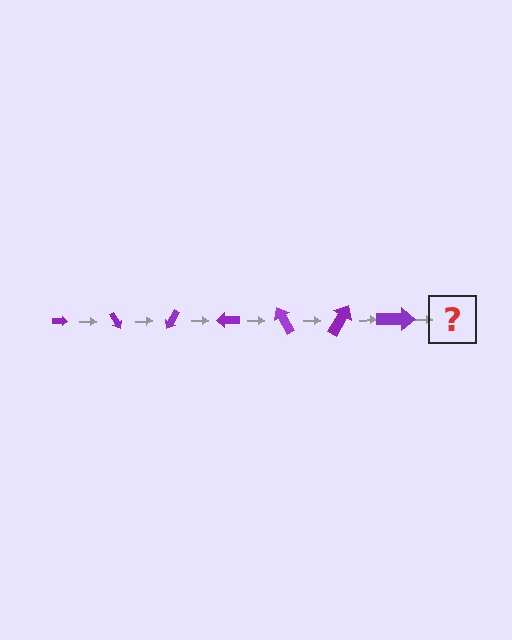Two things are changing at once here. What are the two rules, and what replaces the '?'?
The two rules are that the arrow grows larger each step and it rotates 60 degrees each step. The '?' should be an arrow, larger than the previous one and rotated 420 degrees from the start.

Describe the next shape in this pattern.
It should be an arrow, larger than the previous one and rotated 420 degrees from the start.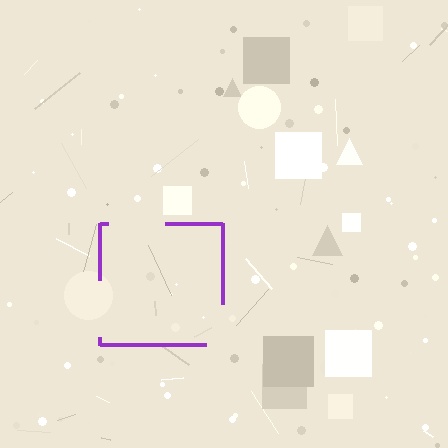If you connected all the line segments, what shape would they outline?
They would outline a square.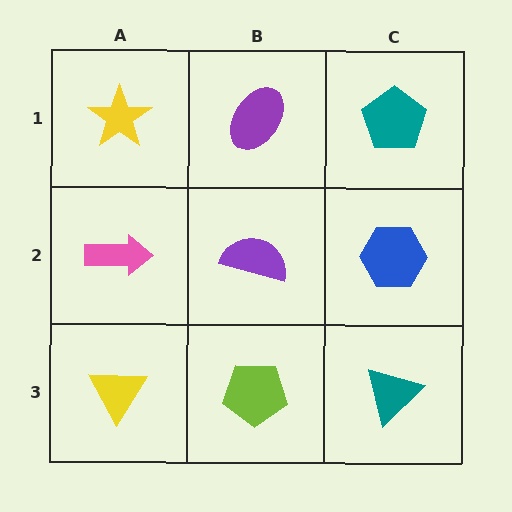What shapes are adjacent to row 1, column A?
A pink arrow (row 2, column A), a purple ellipse (row 1, column B).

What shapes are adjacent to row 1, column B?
A purple semicircle (row 2, column B), a yellow star (row 1, column A), a teal pentagon (row 1, column C).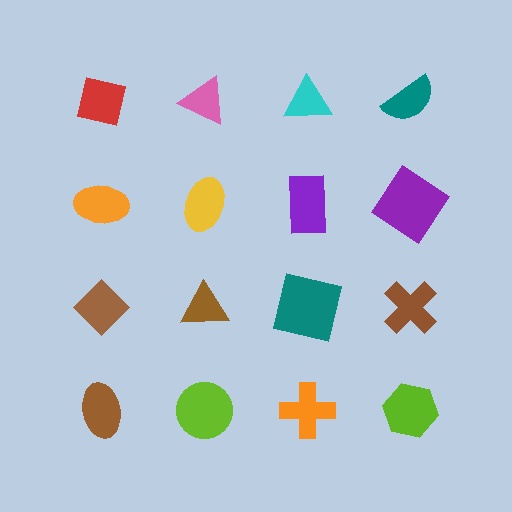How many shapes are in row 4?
4 shapes.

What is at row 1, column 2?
A pink triangle.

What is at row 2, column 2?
A yellow ellipse.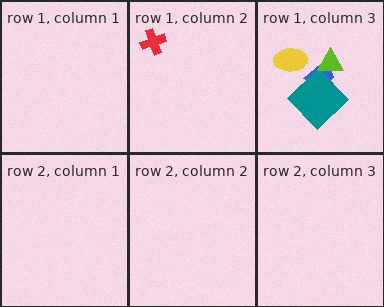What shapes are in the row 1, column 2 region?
The red cross.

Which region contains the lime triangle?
The row 1, column 3 region.